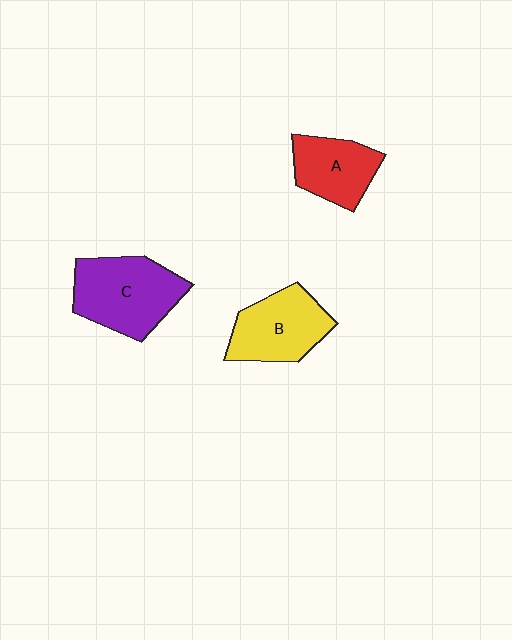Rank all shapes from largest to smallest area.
From largest to smallest: C (purple), B (yellow), A (red).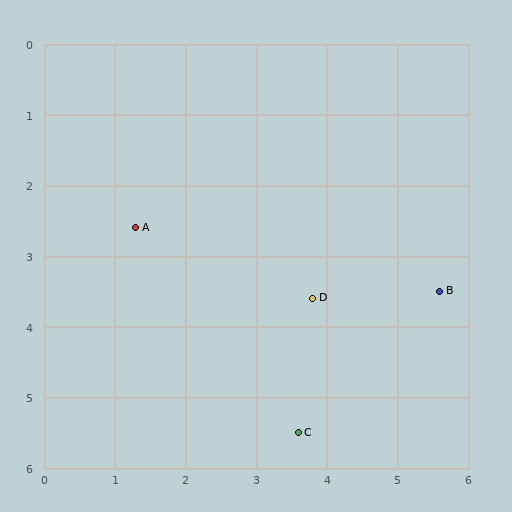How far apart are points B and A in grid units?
Points B and A are about 4.4 grid units apart.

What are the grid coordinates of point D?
Point D is at approximately (3.8, 3.6).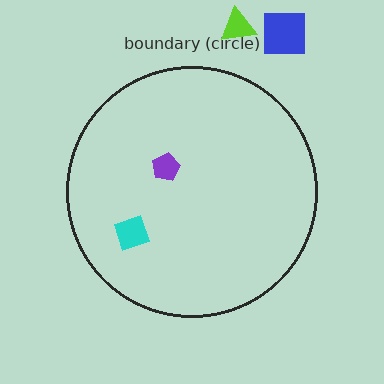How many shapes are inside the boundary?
2 inside, 2 outside.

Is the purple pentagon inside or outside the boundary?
Inside.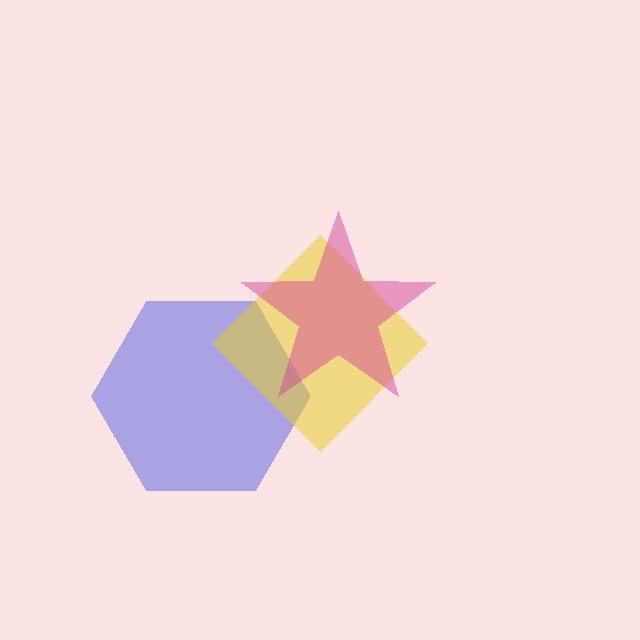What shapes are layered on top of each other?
The layered shapes are: a blue hexagon, a yellow diamond, a magenta star.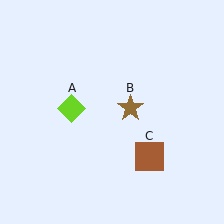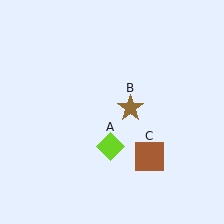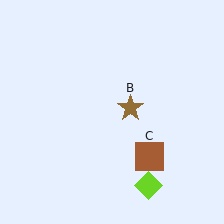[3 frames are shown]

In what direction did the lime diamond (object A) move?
The lime diamond (object A) moved down and to the right.